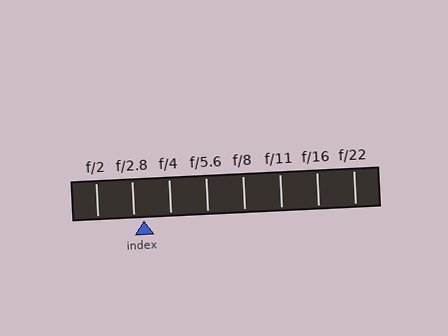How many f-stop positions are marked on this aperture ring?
There are 8 f-stop positions marked.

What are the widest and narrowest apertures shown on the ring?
The widest aperture shown is f/2 and the narrowest is f/22.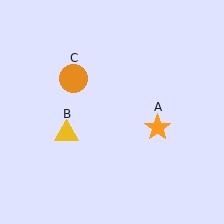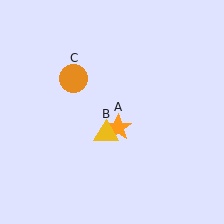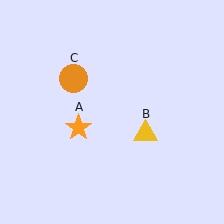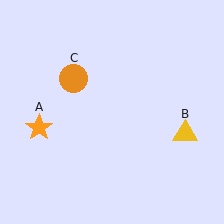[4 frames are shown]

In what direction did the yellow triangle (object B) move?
The yellow triangle (object B) moved right.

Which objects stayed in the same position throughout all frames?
Orange circle (object C) remained stationary.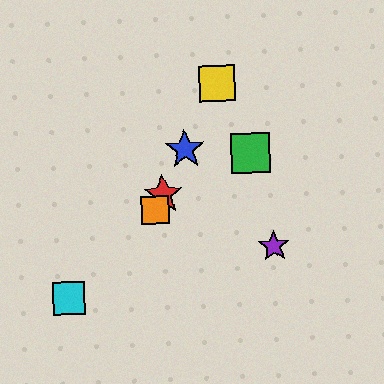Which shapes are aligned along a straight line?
The red star, the blue star, the yellow square, the orange square are aligned along a straight line.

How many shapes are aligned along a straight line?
4 shapes (the red star, the blue star, the yellow square, the orange square) are aligned along a straight line.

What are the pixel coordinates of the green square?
The green square is at (251, 153).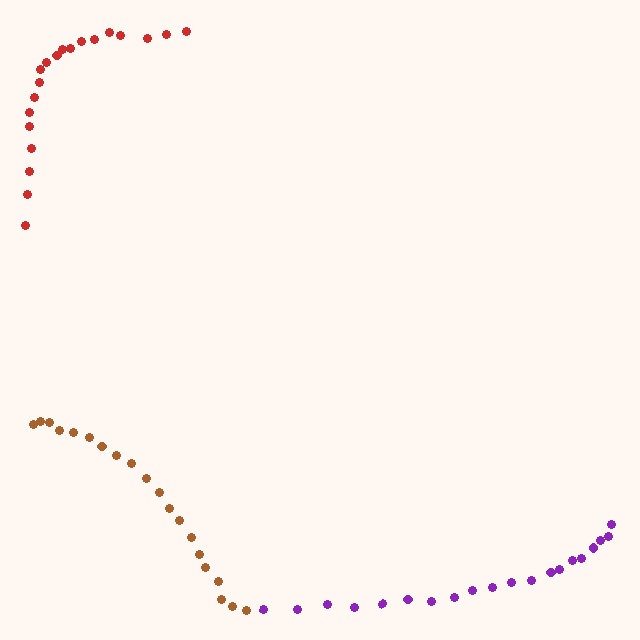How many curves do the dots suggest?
There are 3 distinct paths.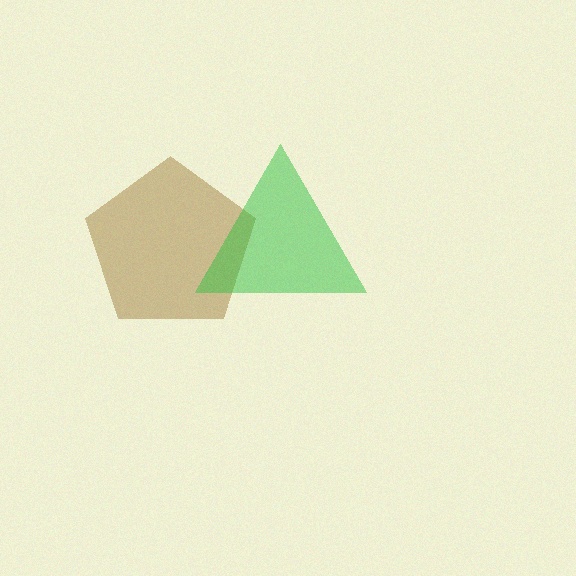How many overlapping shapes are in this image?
There are 2 overlapping shapes in the image.